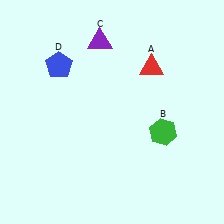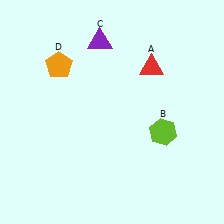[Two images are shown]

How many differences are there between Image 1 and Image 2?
There are 2 differences between the two images.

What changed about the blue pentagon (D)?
In Image 1, D is blue. In Image 2, it changed to orange.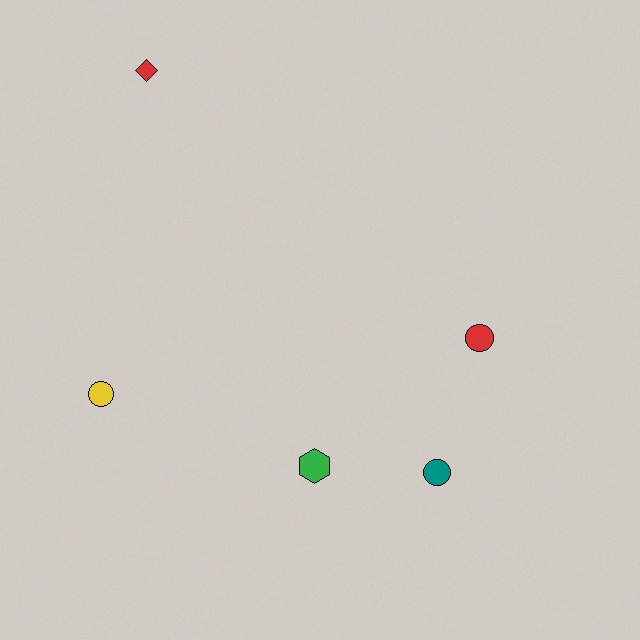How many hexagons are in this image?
There is 1 hexagon.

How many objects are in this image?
There are 5 objects.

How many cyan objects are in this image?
There are no cyan objects.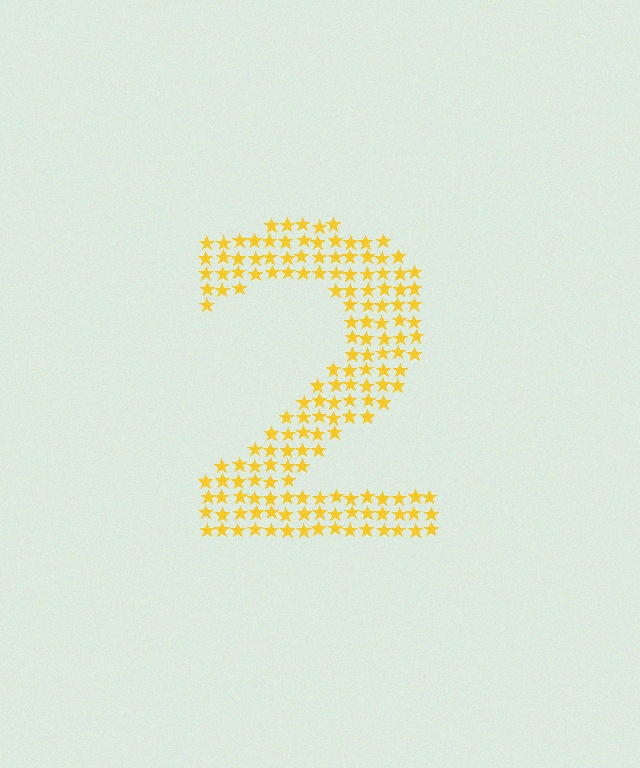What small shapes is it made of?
It is made of small stars.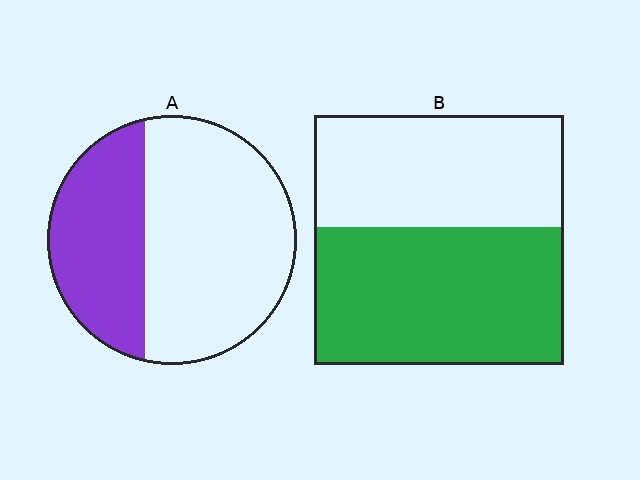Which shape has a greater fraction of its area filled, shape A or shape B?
Shape B.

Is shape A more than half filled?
No.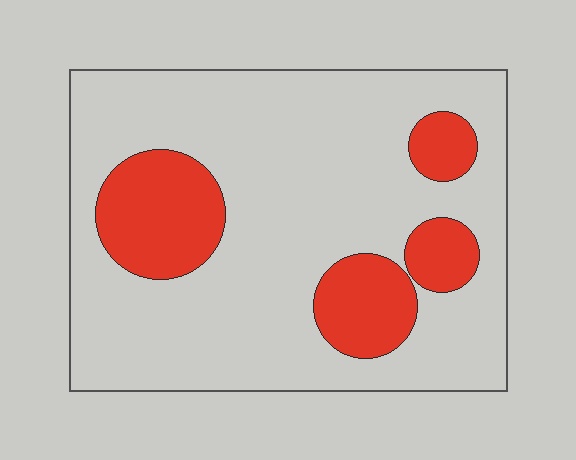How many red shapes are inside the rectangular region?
4.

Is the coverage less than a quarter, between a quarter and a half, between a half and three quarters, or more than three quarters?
Less than a quarter.